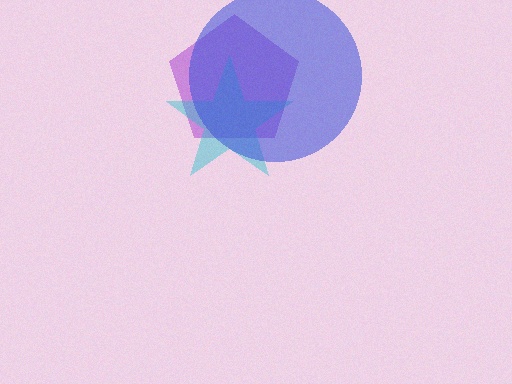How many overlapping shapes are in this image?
There are 3 overlapping shapes in the image.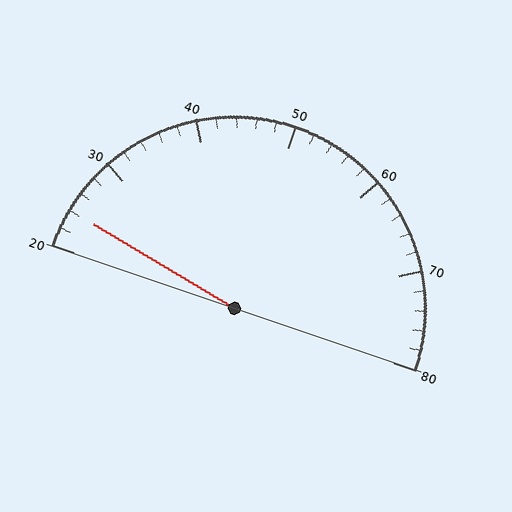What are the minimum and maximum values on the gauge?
The gauge ranges from 20 to 80.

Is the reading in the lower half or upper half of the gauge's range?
The reading is in the lower half of the range (20 to 80).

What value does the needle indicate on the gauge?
The needle indicates approximately 24.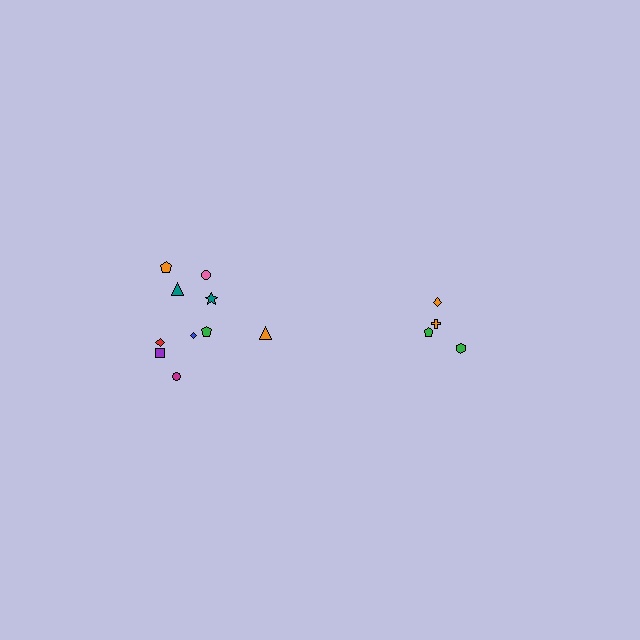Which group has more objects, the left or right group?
The left group.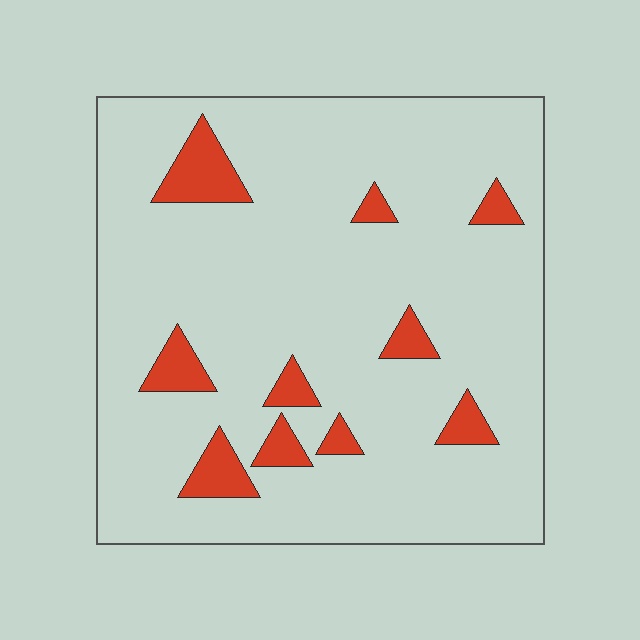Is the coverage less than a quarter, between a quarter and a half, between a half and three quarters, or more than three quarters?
Less than a quarter.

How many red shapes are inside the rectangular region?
10.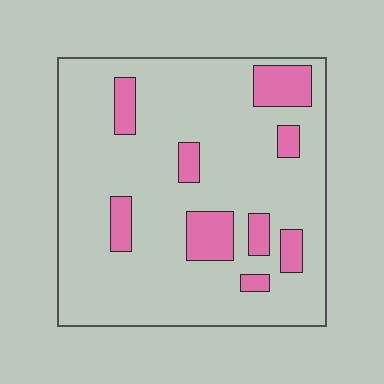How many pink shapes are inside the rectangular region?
9.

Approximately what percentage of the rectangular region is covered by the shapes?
Approximately 15%.